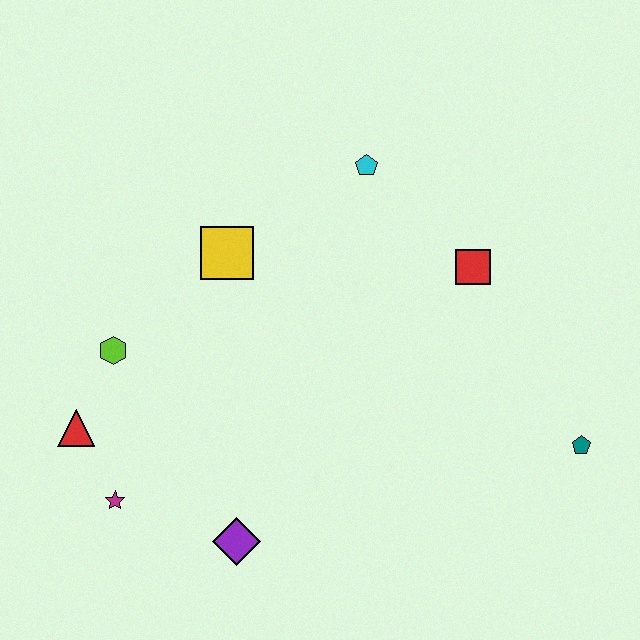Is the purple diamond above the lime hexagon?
No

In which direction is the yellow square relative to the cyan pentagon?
The yellow square is to the left of the cyan pentagon.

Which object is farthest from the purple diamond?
The cyan pentagon is farthest from the purple diamond.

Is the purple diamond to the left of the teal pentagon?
Yes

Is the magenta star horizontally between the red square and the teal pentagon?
No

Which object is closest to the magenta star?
The red triangle is closest to the magenta star.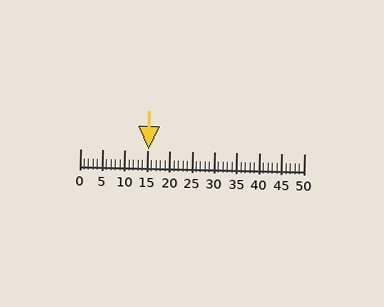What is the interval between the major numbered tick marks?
The major tick marks are spaced 5 units apart.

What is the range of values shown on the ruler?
The ruler shows values from 0 to 50.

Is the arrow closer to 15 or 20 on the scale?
The arrow is closer to 15.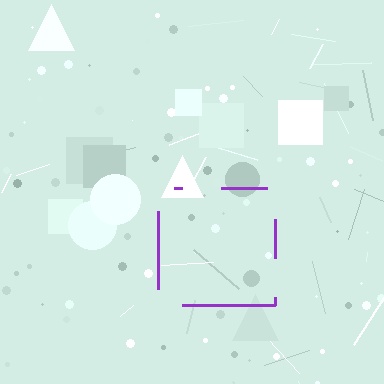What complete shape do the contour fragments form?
The contour fragments form a square.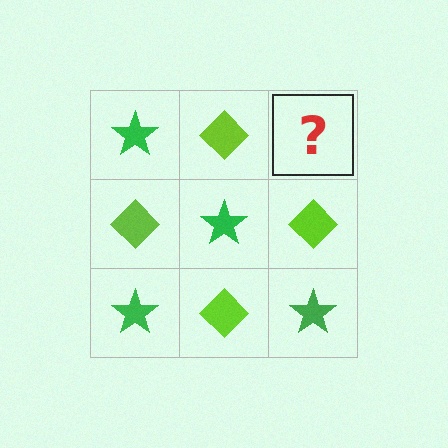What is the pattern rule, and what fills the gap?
The rule is that it alternates green star and lime diamond in a checkerboard pattern. The gap should be filled with a green star.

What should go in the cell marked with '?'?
The missing cell should contain a green star.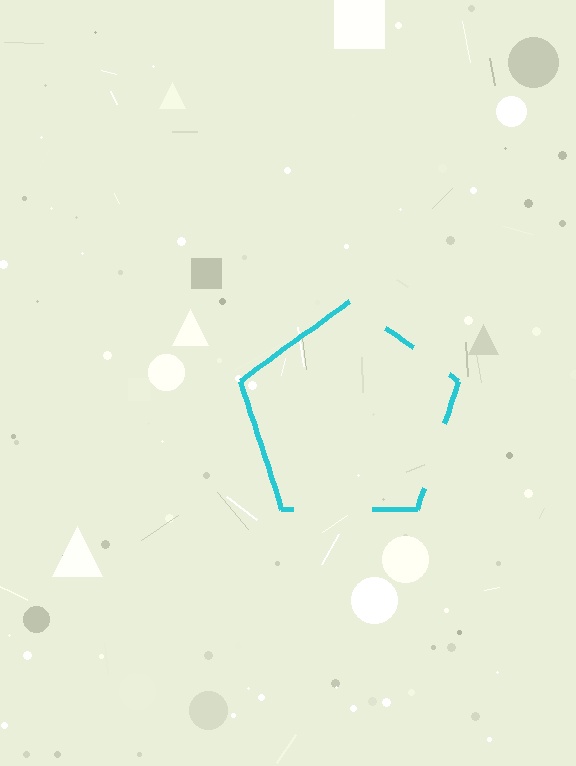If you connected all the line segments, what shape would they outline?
They would outline a pentagon.